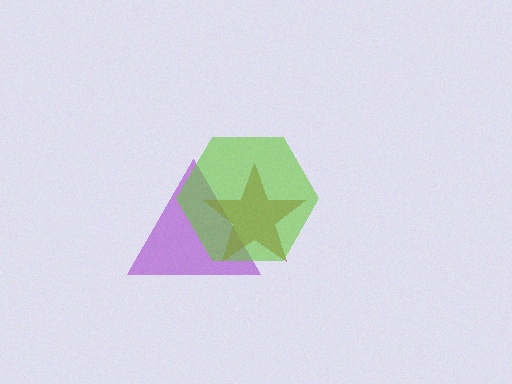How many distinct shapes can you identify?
There are 3 distinct shapes: a purple triangle, a brown star, a lime hexagon.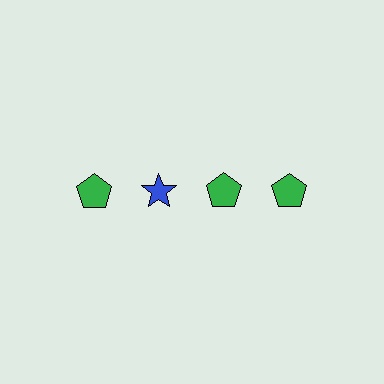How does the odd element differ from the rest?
It differs in both color (blue instead of green) and shape (star instead of pentagon).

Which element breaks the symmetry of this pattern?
The blue star in the top row, second from left column breaks the symmetry. All other shapes are green pentagons.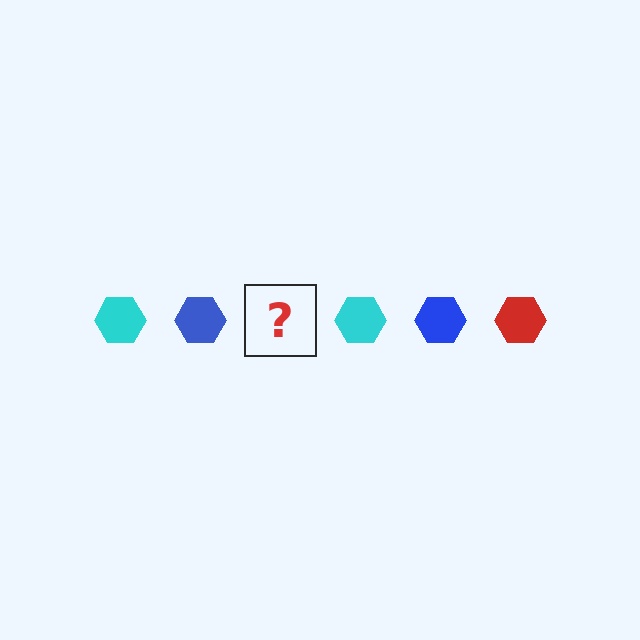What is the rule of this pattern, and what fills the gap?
The rule is that the pattern cycles through cyan, blue, red hexagons. The gap should be filled with a red hexagon.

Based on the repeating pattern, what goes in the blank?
The blank should be a red hexagon.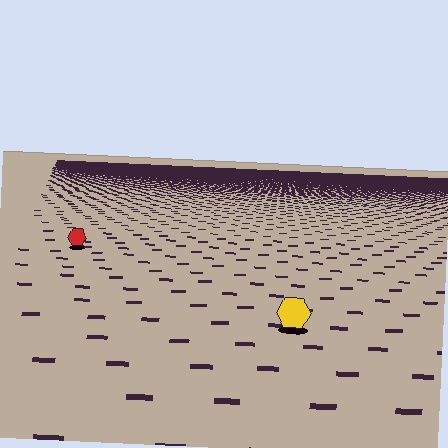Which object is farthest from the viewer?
The red hexagon is farthest from the viewer. It appears smaller and the ground texture around it is denser.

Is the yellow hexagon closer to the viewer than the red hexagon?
Yes. The yellow hexagon is closer — you can tell from the texture gradient: the ground texture is coarser near it.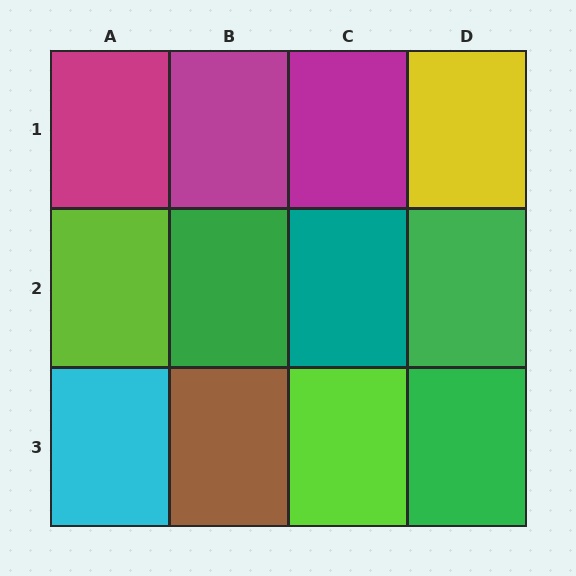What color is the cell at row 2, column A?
Lime.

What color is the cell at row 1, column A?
Magenta.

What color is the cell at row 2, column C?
Teal.